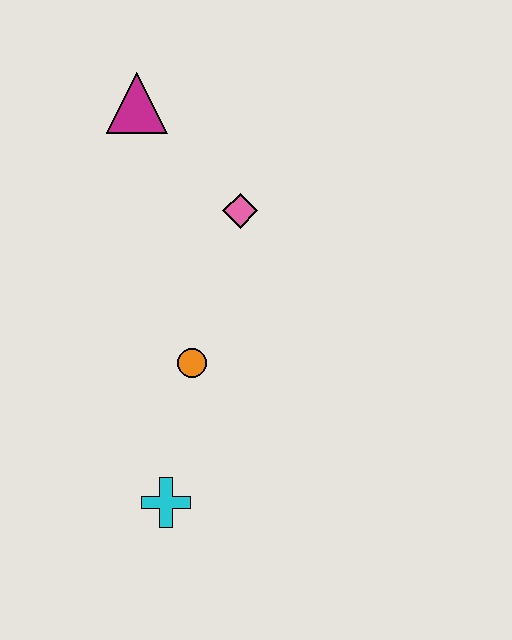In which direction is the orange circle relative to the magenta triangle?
The orange circle is below the magenta triangle.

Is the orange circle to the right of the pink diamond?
No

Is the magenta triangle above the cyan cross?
Yes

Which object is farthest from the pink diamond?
The cyan cross is farthest from the pink diamond.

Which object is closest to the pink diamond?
The magenta triangle is closest to the pink diamond.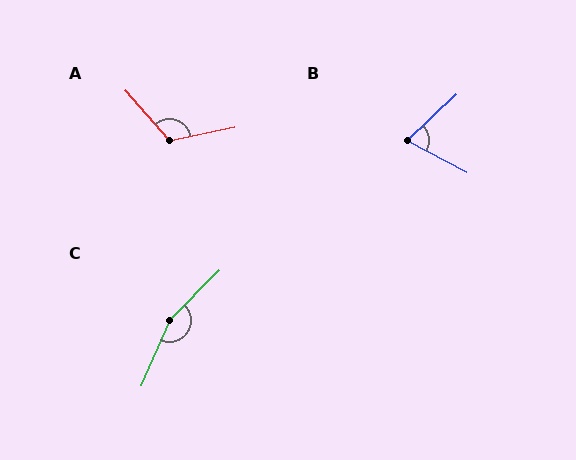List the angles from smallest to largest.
B (71°), A (120°), C (159°).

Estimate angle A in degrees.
Approximately 120 degrees.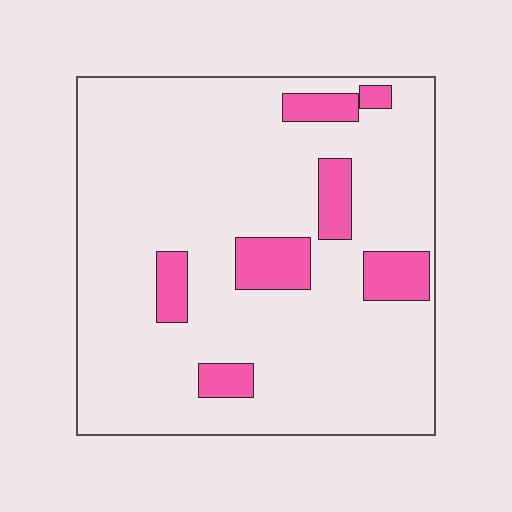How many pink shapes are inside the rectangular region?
7.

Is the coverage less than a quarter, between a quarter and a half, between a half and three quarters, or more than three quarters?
Less than a quarter.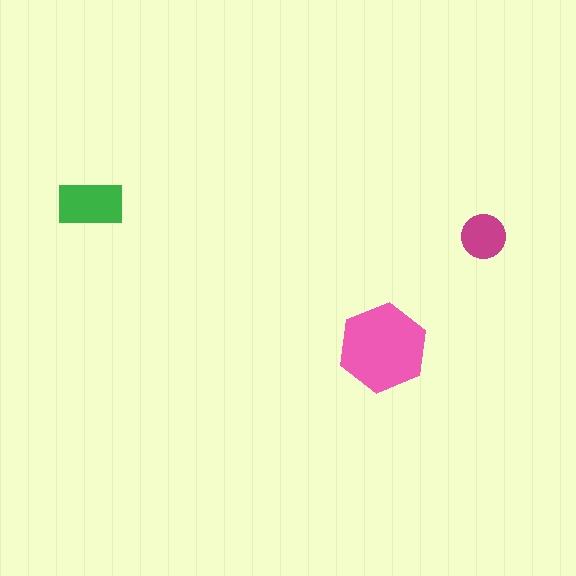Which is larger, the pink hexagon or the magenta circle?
The pink hexagon.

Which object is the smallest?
The magenta circle.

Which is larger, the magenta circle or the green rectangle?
The green rectangle.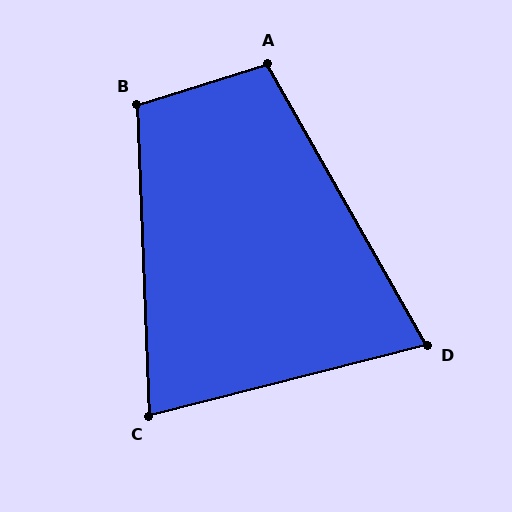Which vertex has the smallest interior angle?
D, at approximately 75 degrees.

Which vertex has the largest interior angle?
B, at approximately 105 degrees.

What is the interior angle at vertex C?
Approximately 78 degrees (acute).